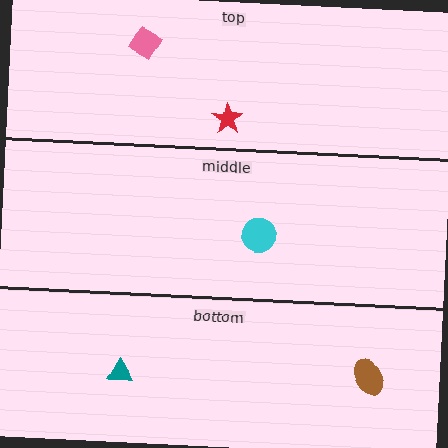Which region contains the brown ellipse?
The bottom region.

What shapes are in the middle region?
The cyan circle.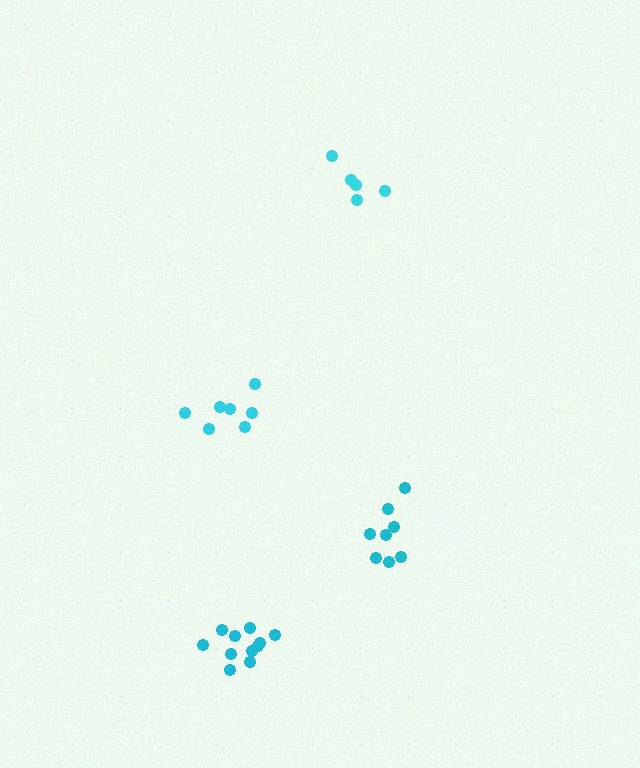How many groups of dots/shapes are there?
There are 4 groups.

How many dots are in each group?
Group 1: 7 dots, Group 2: 8 dots, Group 3: 11 dots, Group 4: 5 dots (31 total).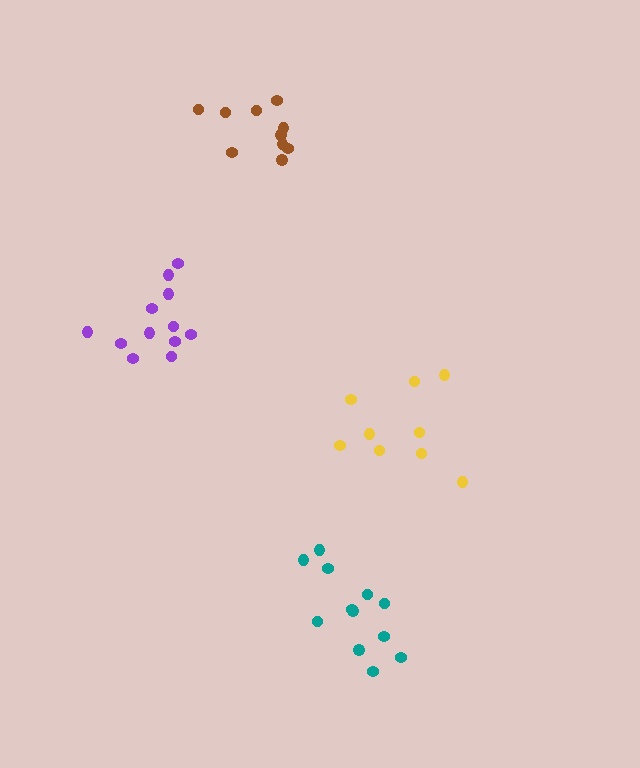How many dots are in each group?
Group 1: 12 dots, Group 2: 12 dots, Group 3: 9 dots, Group 4: 10 dots (43 total).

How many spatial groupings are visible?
There are 4 spatial groupings.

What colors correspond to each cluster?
The clusters are colored: teal, purple, yellow, brown.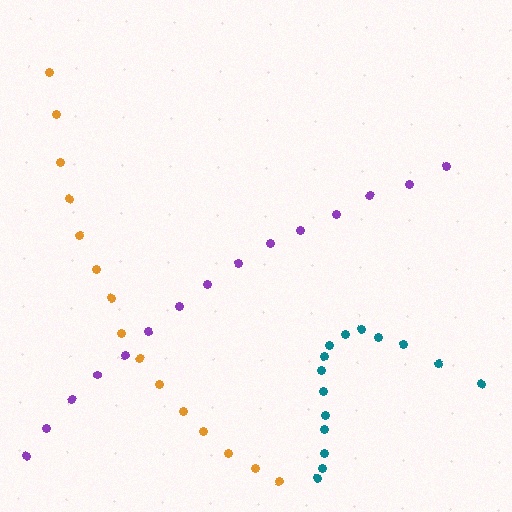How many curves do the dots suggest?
There are 3 distinct paths.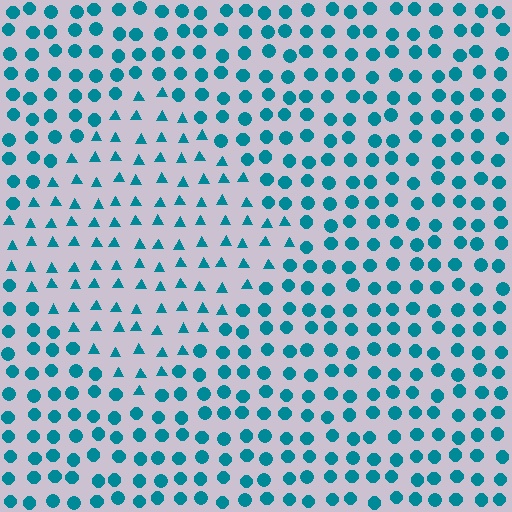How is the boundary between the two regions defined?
The boundary is defined by a change in element shape: triangles inside vs. circles outside. All elements share the same color and spacing.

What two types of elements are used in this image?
The image uses triangles inside the diamond region and circles outside it.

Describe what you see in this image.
The image is filled with small teal elements arranged in a uniform grid. A diamond-shaped region contains triangles, while the surrounding area contains circles. The boundary is defined purely by the change in element shape.